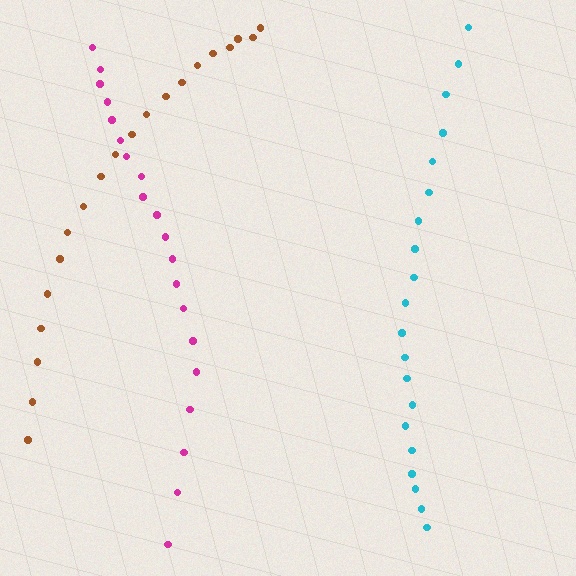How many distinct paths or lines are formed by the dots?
There are 3 distinct paths.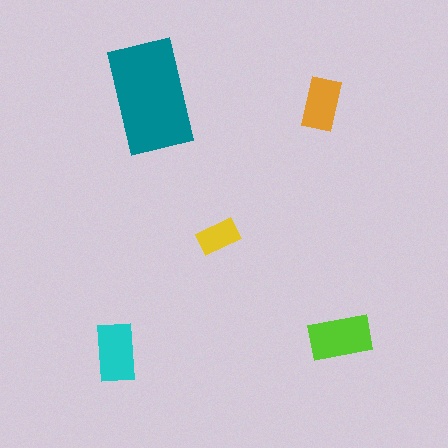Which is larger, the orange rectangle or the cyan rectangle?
The cyan one.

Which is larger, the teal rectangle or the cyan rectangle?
The teal one.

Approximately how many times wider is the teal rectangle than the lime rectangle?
About 2 times wider.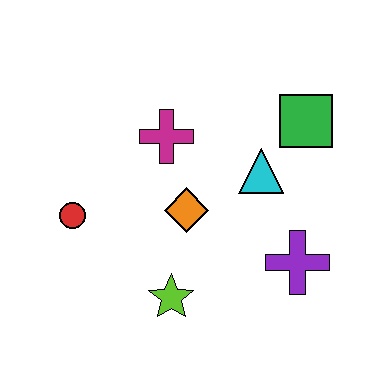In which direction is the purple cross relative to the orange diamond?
The purple cross is to the right of the orange diamond.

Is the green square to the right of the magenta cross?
Yes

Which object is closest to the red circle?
The orange diamond is closest to the red circle.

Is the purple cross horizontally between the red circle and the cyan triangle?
No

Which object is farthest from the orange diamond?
The green square is farthest from the orange diamond.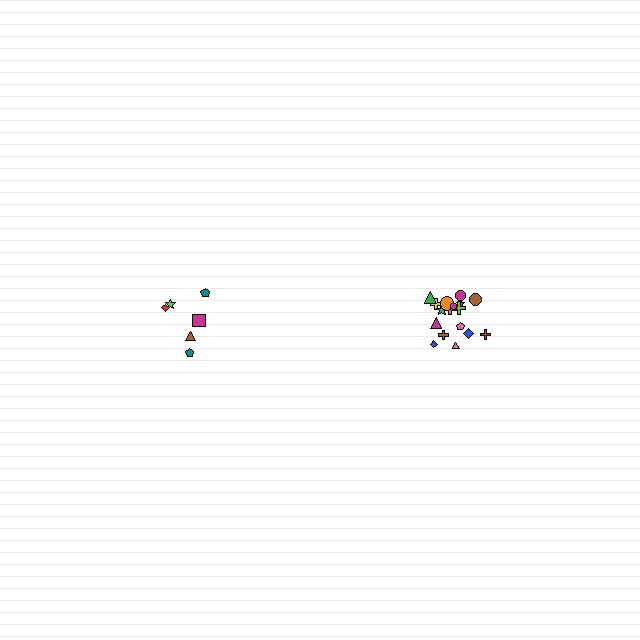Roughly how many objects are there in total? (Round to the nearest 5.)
Roughly 25 objects in total.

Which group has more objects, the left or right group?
The right group.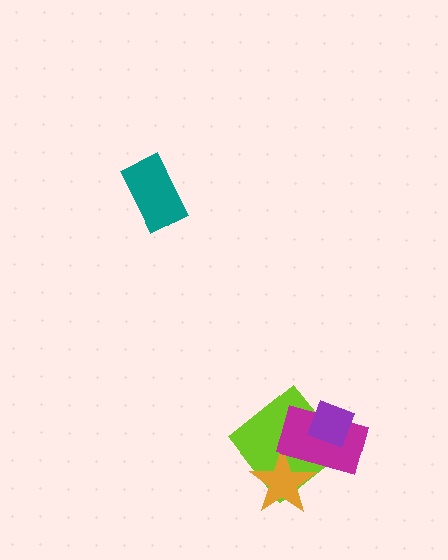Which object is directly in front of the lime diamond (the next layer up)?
The orange star is directly in front of the lime diamond.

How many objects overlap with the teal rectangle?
0 objects overlap with the teal rectangle.